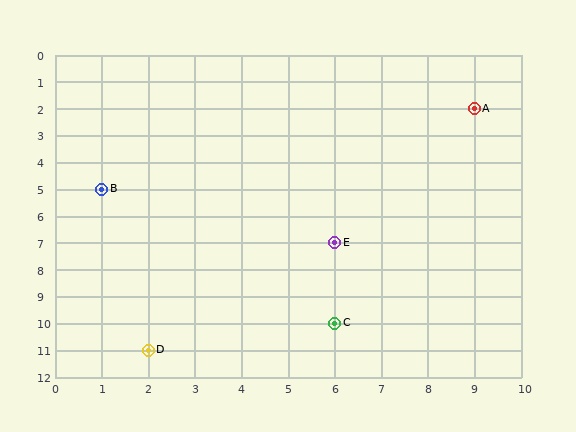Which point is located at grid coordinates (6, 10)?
Point C is at (6, 10).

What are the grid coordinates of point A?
Point A is at grid coordinates (9, 2).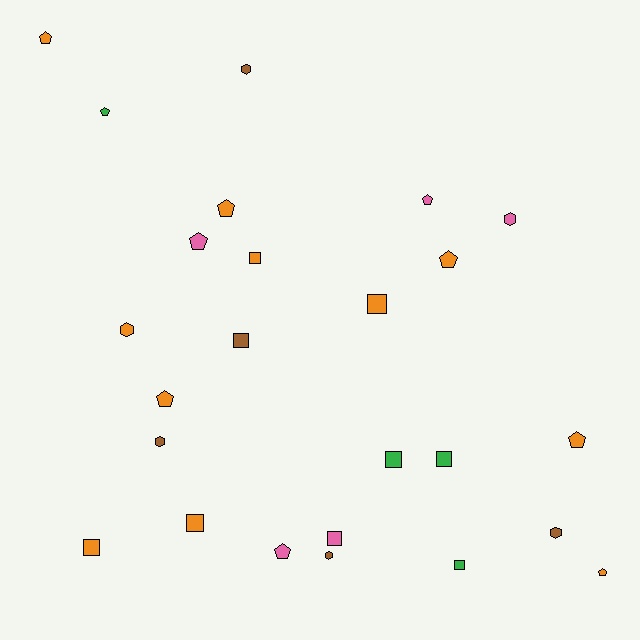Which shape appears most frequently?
Pentagon, with 10 objects.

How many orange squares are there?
There are 4 orange squares.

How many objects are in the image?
There are 25 objects.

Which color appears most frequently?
Orange, with 11 objects.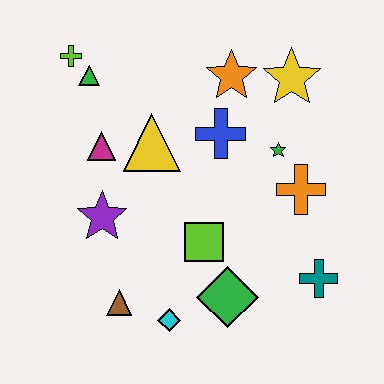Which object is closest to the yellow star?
The orange star is closest to the yellow star.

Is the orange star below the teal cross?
No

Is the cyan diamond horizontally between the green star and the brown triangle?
Yes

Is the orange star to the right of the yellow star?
No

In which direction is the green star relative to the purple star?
The green star is to the right of the purple star.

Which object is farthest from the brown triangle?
The yellow star is farthest from the brown triangle.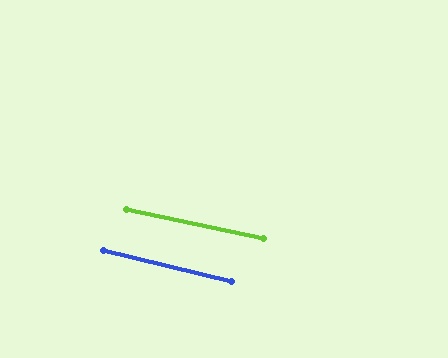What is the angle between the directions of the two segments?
Approximately 2 degrees.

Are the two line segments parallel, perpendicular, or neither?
Parallel — their directions differ by only 1.6°.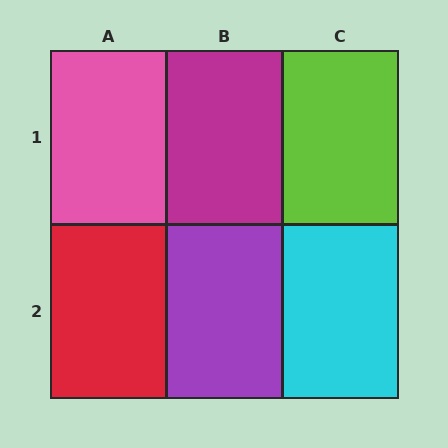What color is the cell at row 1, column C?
Lime.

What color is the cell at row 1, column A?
Pink.